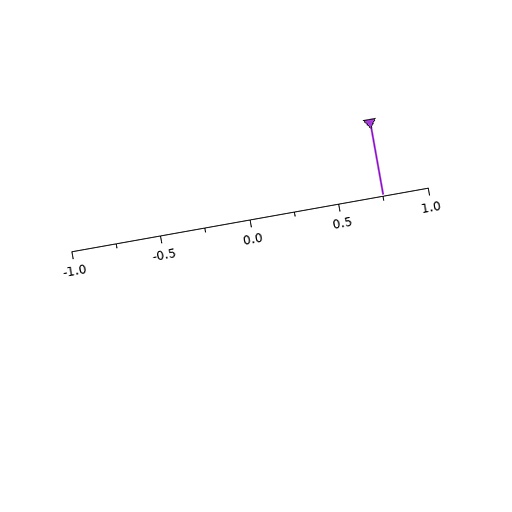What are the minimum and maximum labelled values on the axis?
The axis runs from -1.0 to 1.0.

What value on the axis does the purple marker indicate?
The marker indicates approximately 0.75.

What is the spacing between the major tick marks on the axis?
The major ticks are spaced 0.5 apart.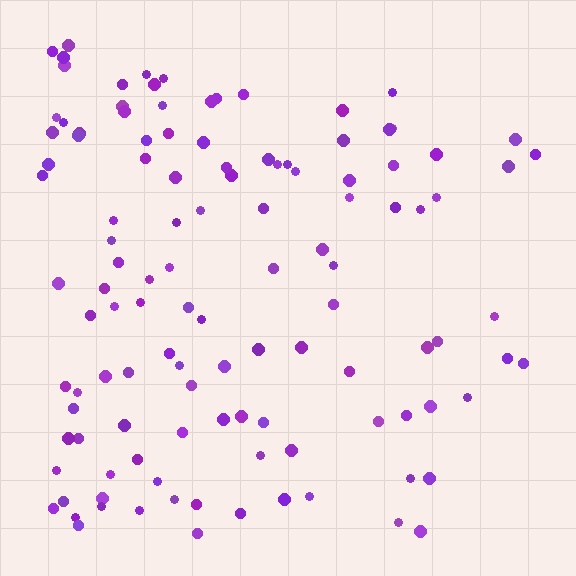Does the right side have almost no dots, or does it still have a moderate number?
Still a moderate number, just noticeably fewer than the left.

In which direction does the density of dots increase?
From right to left, with the left side densest.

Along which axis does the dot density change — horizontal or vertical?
Horizontal.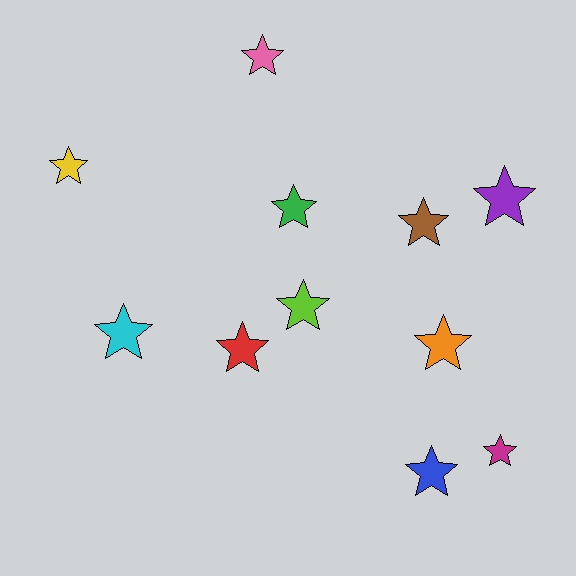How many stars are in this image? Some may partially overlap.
There are 11 stars.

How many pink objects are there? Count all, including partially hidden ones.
There is 1 pink object.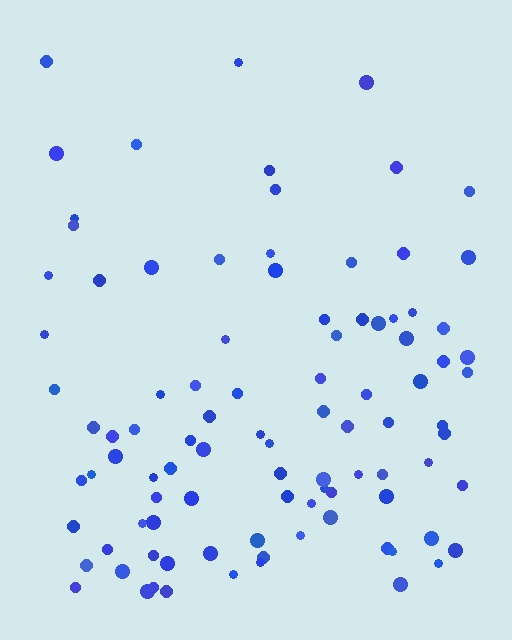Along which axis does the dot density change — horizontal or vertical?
Vertical.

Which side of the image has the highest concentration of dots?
The bottom.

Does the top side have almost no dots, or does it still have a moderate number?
Still a moderate number, just noticeably fewer than the bottom.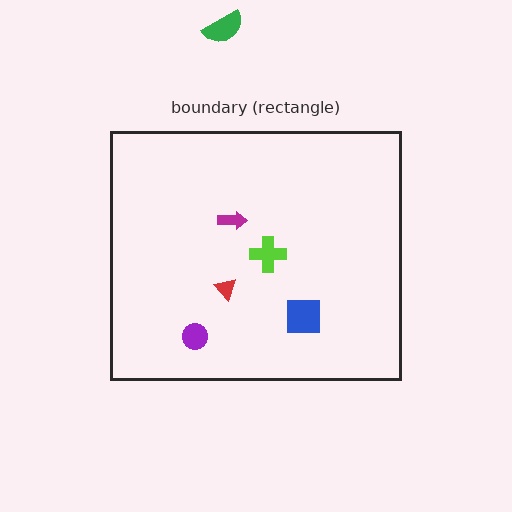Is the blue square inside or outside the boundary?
Inside.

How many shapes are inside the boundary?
5 inside, 1 outside.